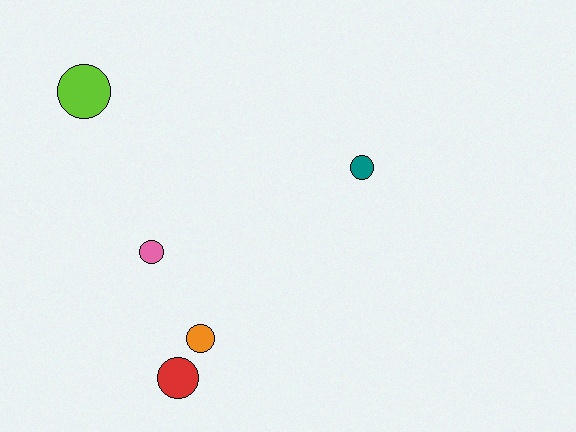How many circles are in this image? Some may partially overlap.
There are 5 circles.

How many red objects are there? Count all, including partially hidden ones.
There is 1 red object.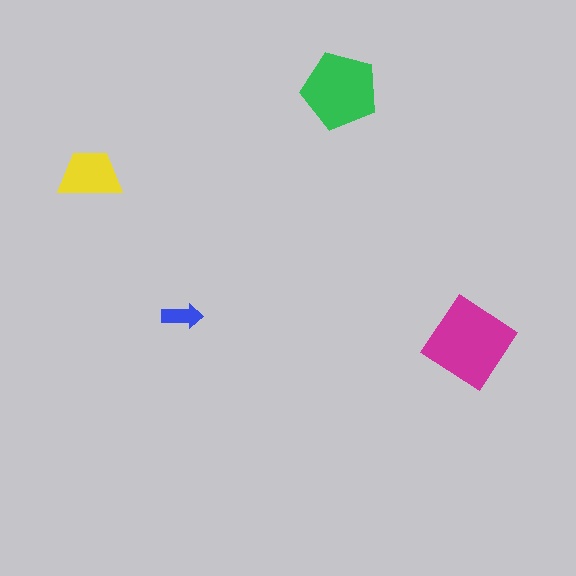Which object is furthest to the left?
The yellow trapezoid is leftmost.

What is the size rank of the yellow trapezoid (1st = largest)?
3rd.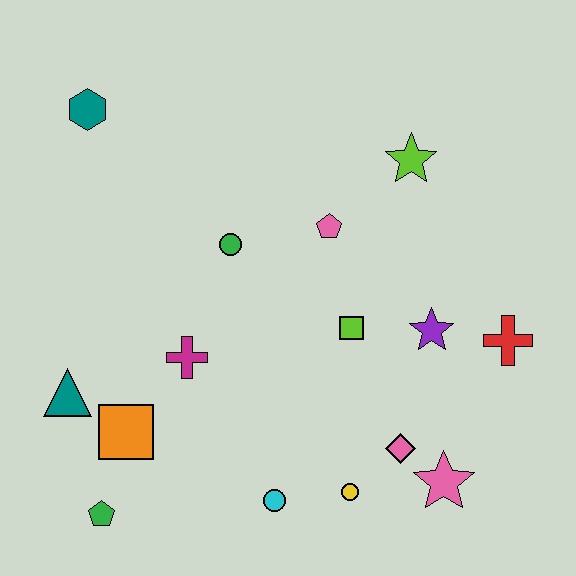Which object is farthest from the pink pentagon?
The green pentagon is farthest from the pink pentagon.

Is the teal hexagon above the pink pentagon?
Yes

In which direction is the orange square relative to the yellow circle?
The orange square is to the left of the yellow circle.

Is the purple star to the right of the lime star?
Yes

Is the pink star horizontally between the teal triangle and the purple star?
No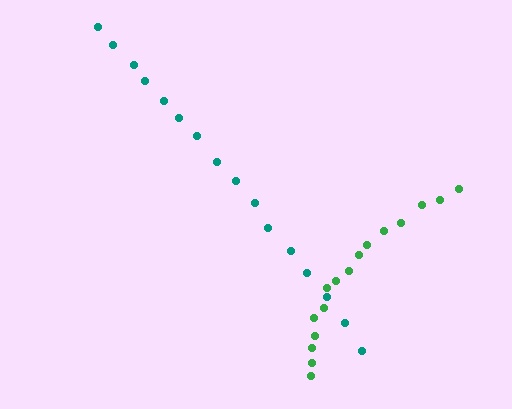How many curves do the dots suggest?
There are 2 distinct paths.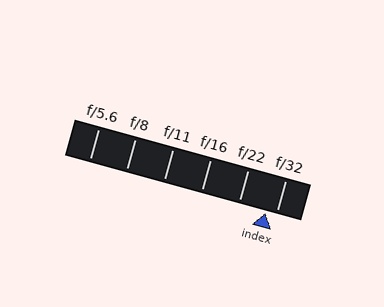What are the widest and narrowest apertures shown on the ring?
The widest aperture shown is f/5.6 and the narrowest is f/32.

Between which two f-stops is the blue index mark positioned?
The index mark is between f/22 and f/32.